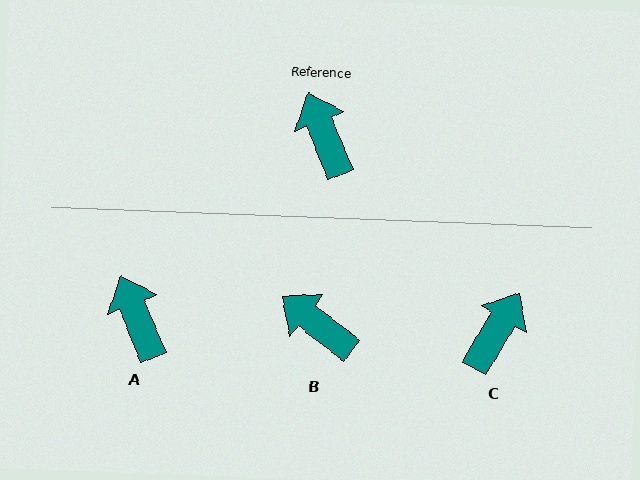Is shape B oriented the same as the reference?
No, it is off by about 30 degrees.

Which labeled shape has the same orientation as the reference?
A.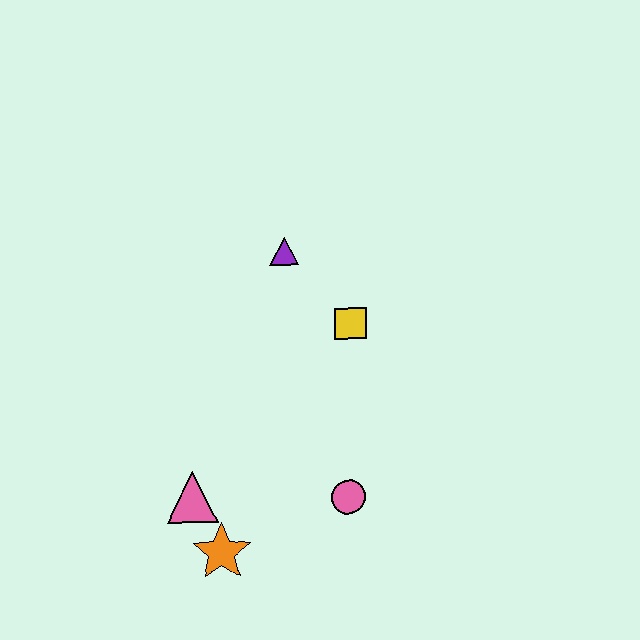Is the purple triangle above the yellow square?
Yes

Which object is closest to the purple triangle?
The yellow square is closest to the purple triangle.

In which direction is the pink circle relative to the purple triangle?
The pink circle is below the purple triangle.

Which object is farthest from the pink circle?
The purple triangle is farthest from the pink circle.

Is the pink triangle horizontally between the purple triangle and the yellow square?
No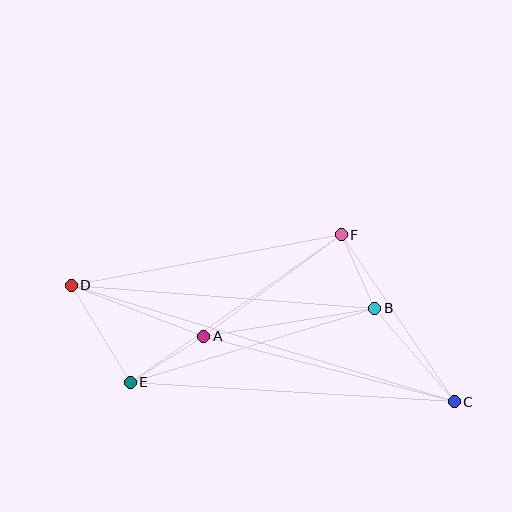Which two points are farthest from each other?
Points C and D are farthest from each other.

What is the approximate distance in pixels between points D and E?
The distance between D and E is approximately 114 pixels.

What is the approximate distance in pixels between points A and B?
The distance between A and B is approximately 173 pixels.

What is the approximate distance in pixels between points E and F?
The distance between E and F is approximately 257 pixels.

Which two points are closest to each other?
Points B and F are closest to each other.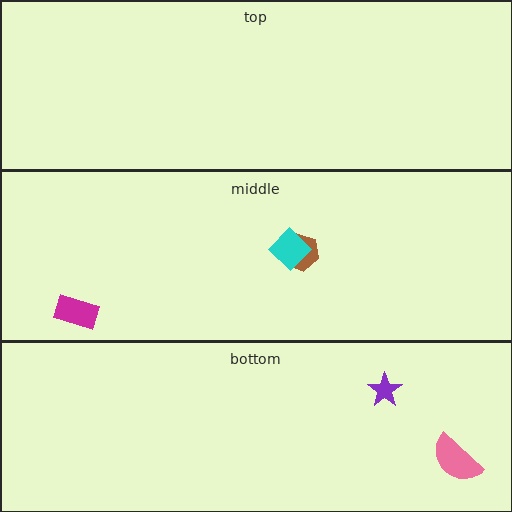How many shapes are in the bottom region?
2.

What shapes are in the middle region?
The brown hexagon, the cyan diamond, the magenta rectangle.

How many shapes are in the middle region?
3.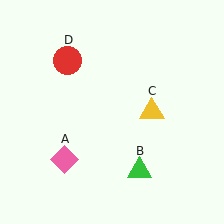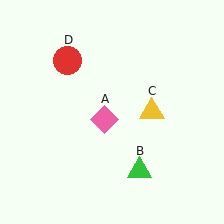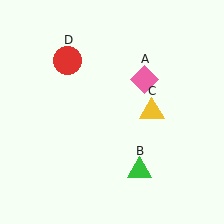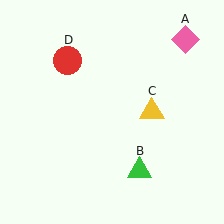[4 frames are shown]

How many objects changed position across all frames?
1 object changed position: pink diamond (object A).